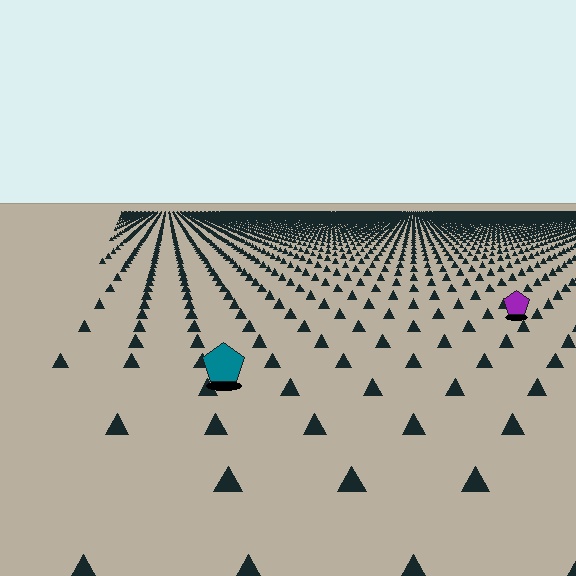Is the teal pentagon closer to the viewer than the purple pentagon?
Yes. The teal pentagon is closer — you can tell from the texture gradient: the ground texture is coarser near it.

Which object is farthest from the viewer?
The purple pentagon is farthest from the viewer. It appears smaller and the ground texture around it is denser.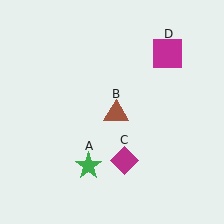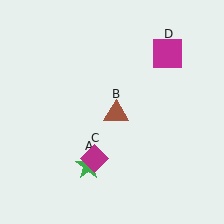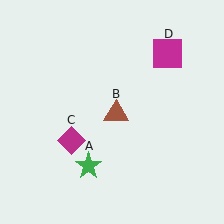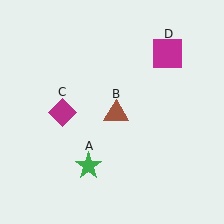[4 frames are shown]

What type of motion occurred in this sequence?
The magenta diamond (object C) rotated clockwise around the center of the scene.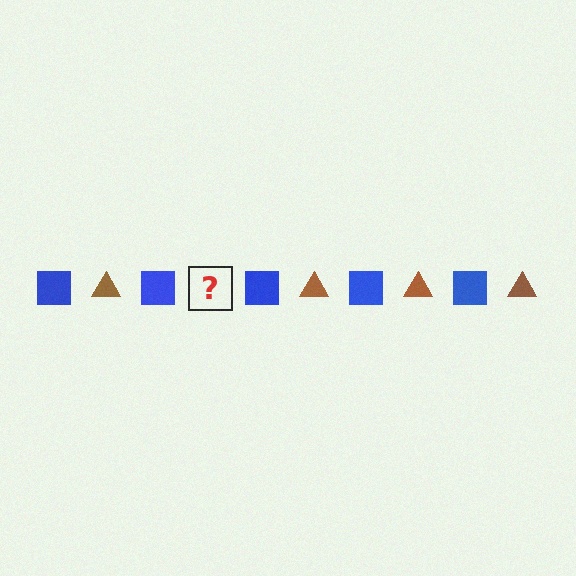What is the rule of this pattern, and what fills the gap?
The rule is that the pattern alternates between blue square and brown triangle. The gap should be filled with a brown triangle.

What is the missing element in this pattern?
The missing element is a brown triangle.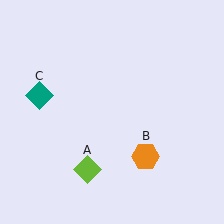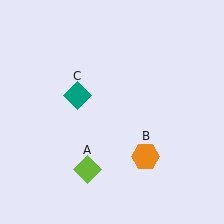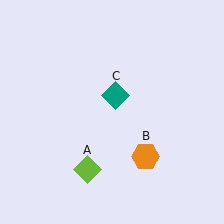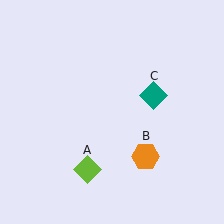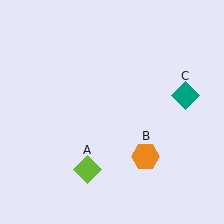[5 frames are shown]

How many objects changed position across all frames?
1 object changed position: teal diamond (object C).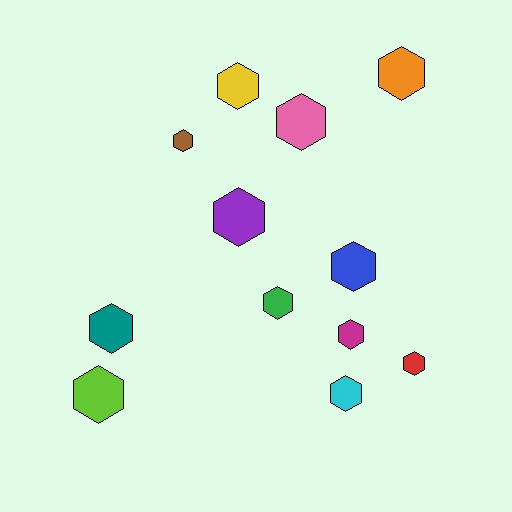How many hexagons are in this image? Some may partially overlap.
There are 12 hexagons.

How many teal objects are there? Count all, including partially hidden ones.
There is 1 teal object.